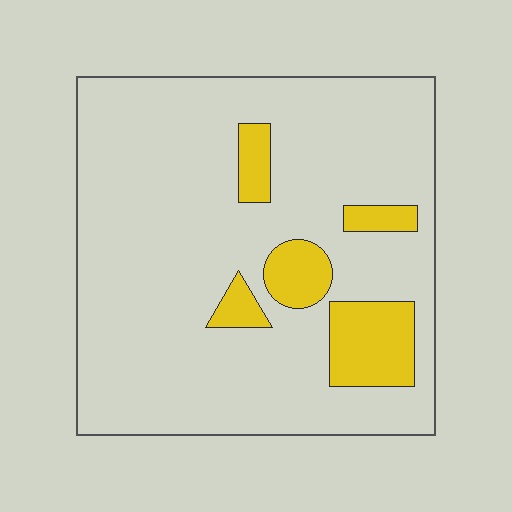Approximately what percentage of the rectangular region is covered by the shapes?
Approximately 15%.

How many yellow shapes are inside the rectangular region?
5.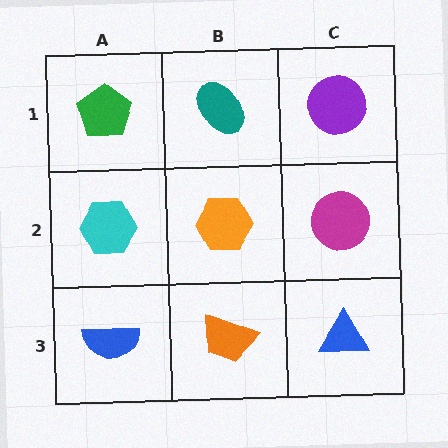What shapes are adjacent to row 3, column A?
A cyan hexagon (row 2, column A), an orange trapezoid (row 3, column B).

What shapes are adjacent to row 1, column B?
An orange hexagon (row 2, column B), a green pentagon (row 1, column A), a purple circle (row 1, column C).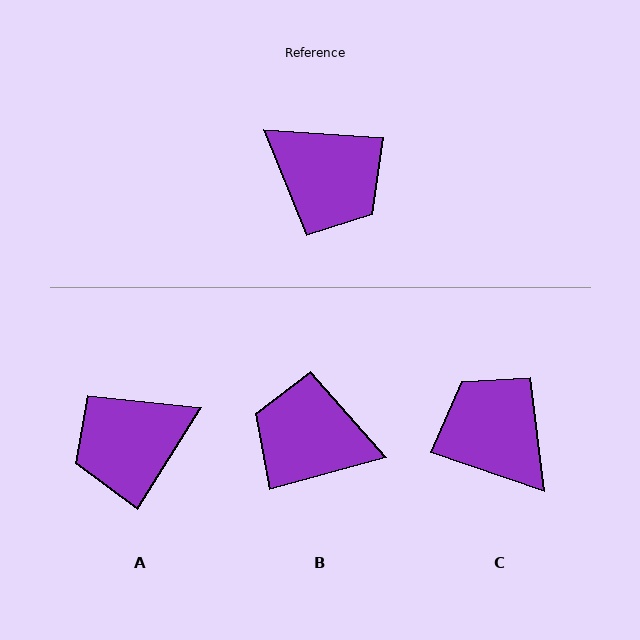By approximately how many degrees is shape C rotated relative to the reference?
Approximately 165 degrees counter-clockwise.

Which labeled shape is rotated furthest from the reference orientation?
C, about 165 degrees away.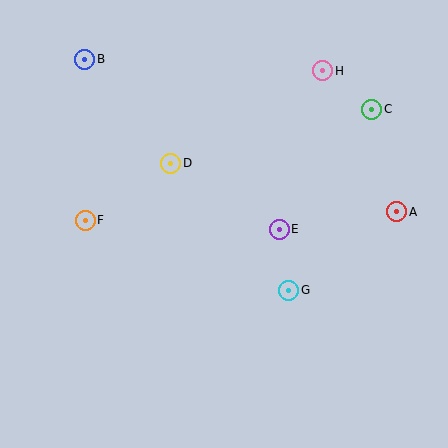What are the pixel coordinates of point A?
Point A is at (397, 212).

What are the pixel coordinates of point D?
Point D is at (171, 163).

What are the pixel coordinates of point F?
Point F is at (85, 220).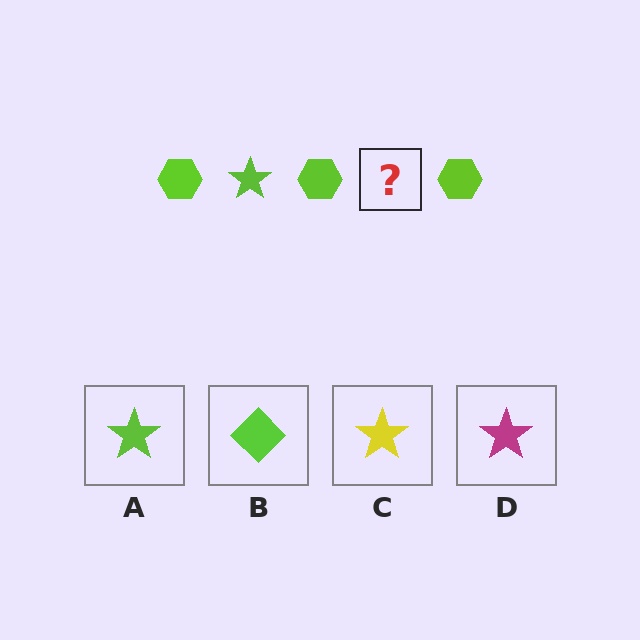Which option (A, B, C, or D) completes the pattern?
A.